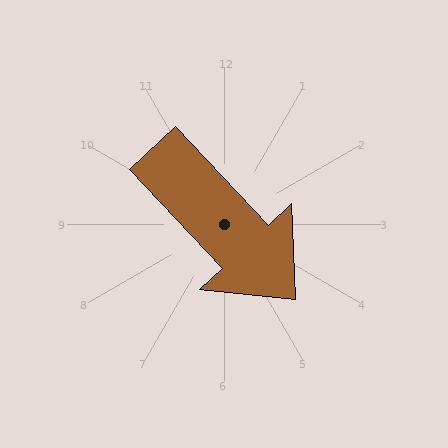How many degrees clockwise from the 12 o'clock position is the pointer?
Approximately 137 degrees.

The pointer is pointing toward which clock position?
Roughly 5 o'clock.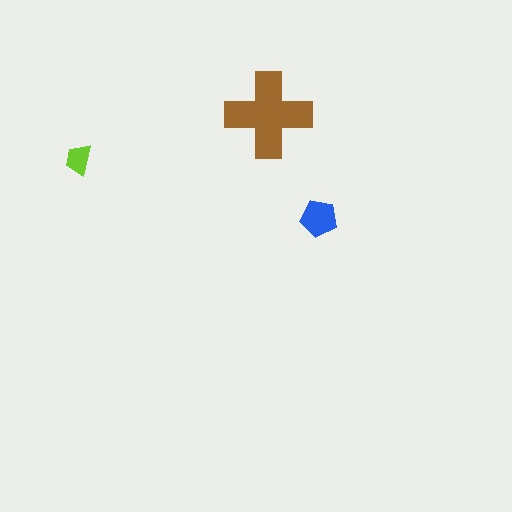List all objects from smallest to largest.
The lime trapezoid, the blue pentagon, the brown cross.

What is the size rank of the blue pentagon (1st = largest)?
2nd.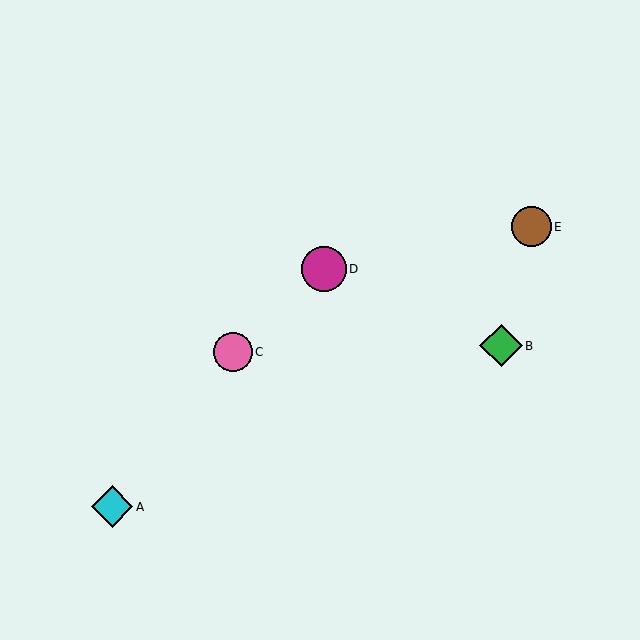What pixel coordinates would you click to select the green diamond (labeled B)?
Click at (501, 346) to select the green diamond B.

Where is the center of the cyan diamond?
The center of the cyan diamond is at (112, 507).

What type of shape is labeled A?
Shape A is a cyan diamond.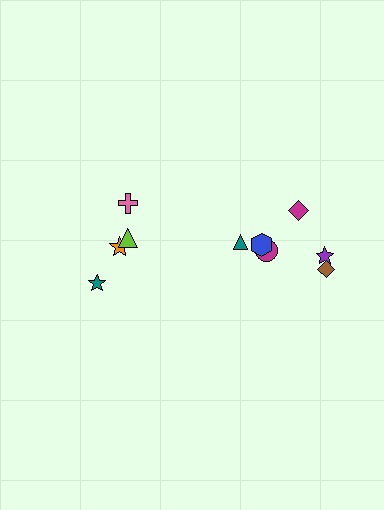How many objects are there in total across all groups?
There are 10 objects.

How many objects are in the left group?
There are 4 objects.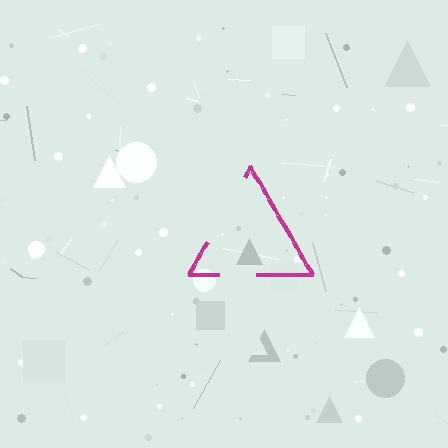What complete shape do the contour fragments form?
The contour fragments form a triangle.